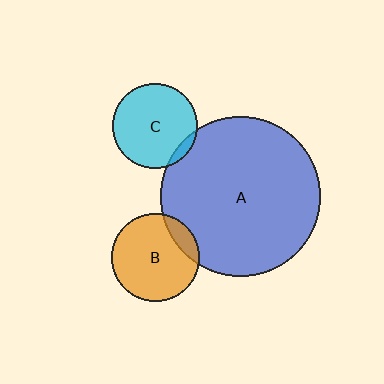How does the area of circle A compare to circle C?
Approximately 3.5 times.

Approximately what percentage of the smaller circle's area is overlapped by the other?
Approximately 15%.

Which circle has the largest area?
Circle A (blue).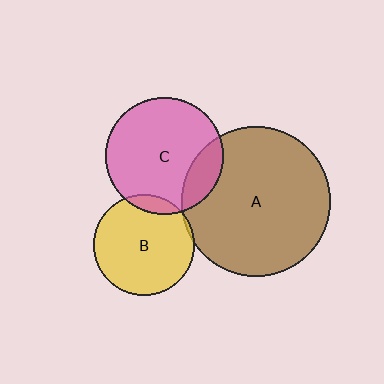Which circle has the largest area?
Circle A (brown).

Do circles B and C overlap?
Yes.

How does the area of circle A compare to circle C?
Approximately 1.6 times.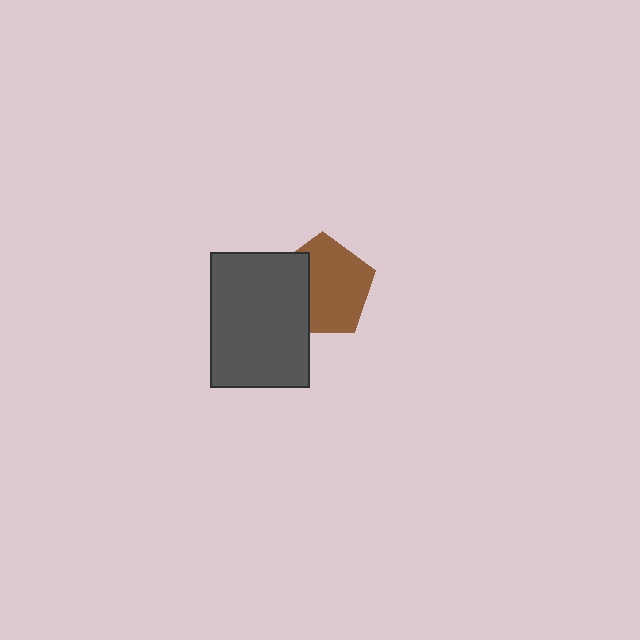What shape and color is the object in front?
The object in front is a dark gray rectangle.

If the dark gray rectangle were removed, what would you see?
You would see the complete brown pentagon.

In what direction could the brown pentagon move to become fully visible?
The brown pentagon could move right. That would shift it out from behind the dark gray rectangle entirely.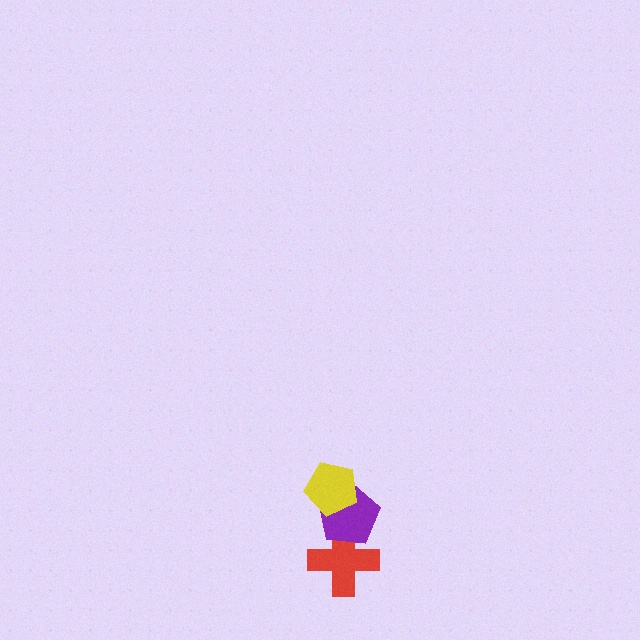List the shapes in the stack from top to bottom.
From top to bottom: the yellow pentagon, the purple pentagon, the red cross.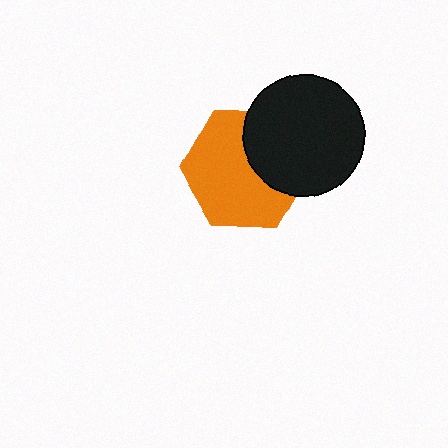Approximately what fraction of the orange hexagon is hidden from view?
Roughly 34% of the orange hexagon is hidden behind the black circle.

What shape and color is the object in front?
The object in front is a black circle.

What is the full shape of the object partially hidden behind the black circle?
The partially hidden object is an orange hexagon.